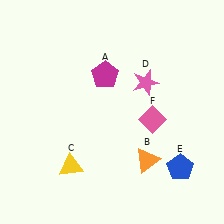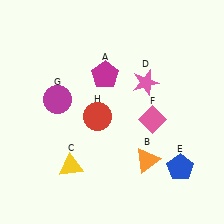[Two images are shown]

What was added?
A magenta circle (G), a red circle (H) were added in Image 2.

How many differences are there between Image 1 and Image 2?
There are 2 differences between the two images.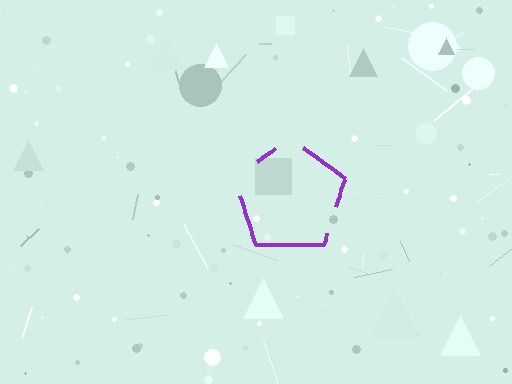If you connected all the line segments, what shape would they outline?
They would outline a pentagon.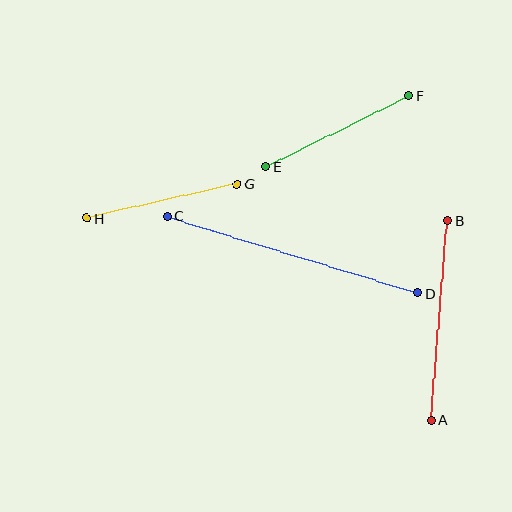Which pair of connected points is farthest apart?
Points C and D are farthest apart.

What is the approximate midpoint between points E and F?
The midpoint is at approximately (337, 131) pixels.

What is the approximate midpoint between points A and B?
The midpoint is at approximately (439, 320) pixels.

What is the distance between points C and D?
The distance is approximately 262 pixels.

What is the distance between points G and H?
The distance is approximately 155 pixels.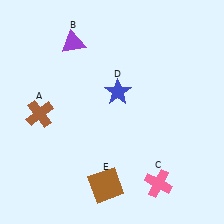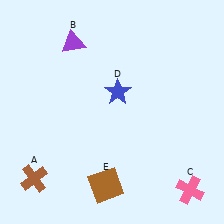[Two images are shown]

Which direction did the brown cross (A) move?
The brown cross (A) moved down.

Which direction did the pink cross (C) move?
The pink cross (C) moved right.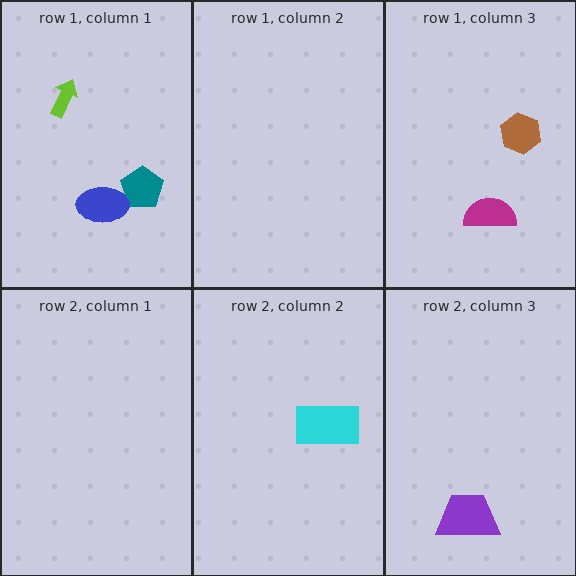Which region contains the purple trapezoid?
The row 2, column 3 region.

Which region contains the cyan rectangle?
The row 2, column 2 region.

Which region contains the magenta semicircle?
The row 1, column 3 region.